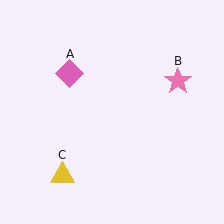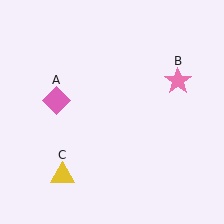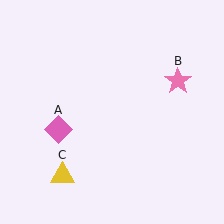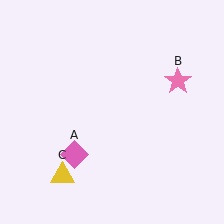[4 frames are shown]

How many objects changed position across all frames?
1 object changed position: pink diamond (object A).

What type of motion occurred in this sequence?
The pink diamond (object A) rotated counterclockwise around the center of the scene.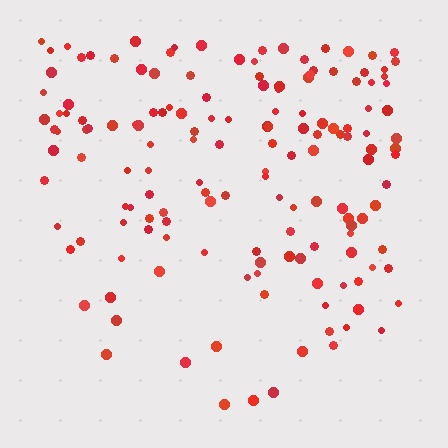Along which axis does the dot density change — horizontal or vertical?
Vertical.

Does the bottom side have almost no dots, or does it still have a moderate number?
Still a moderate number, just noticeably fewer than the top.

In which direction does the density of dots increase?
From bottom to top, with the top side densest.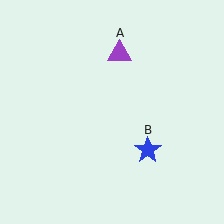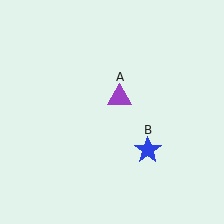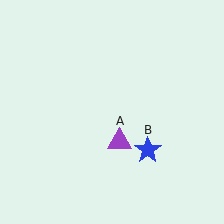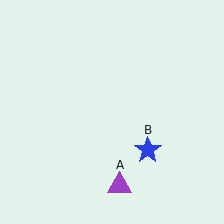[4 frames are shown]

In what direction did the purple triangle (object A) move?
The purple triangle (object A) moved down.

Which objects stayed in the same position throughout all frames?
Blue star (object B) remained stationary.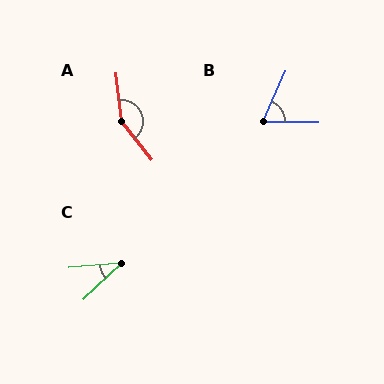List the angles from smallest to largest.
C (39°), B (67°), A (148°).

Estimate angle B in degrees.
Approximately 67 degrees.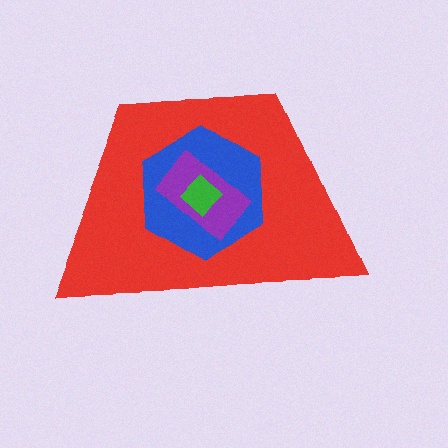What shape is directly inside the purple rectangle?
The green diamond.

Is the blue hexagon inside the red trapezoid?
Yes.